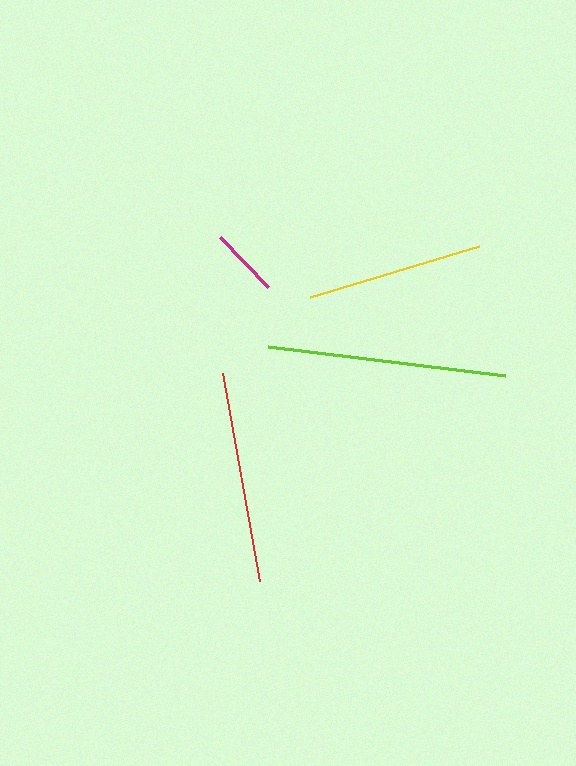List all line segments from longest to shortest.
From longest to shortest: lime, red, yellow, magenta.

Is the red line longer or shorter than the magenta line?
The red line is longer than the magenta line.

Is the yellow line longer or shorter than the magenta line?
The yellow line is longer than the magenta line.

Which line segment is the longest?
The lime line is the longest at approximately 238 pixels.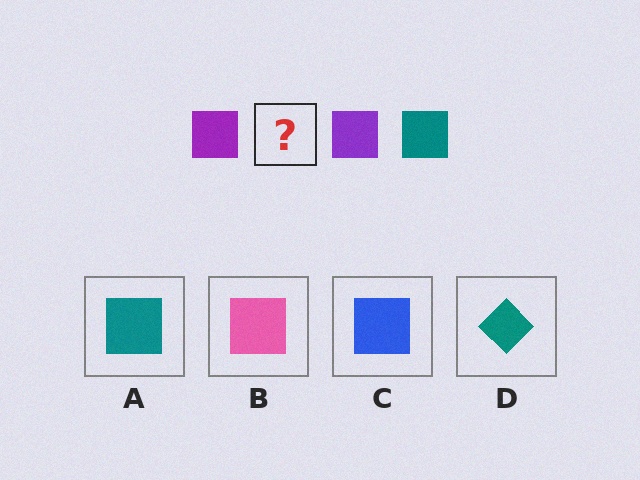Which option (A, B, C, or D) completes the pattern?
A.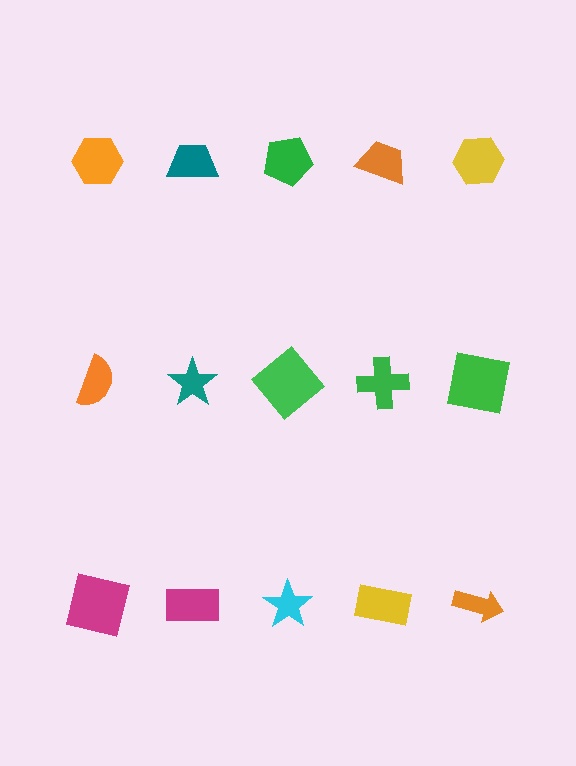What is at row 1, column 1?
An orange hexagon.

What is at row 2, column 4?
A green cross.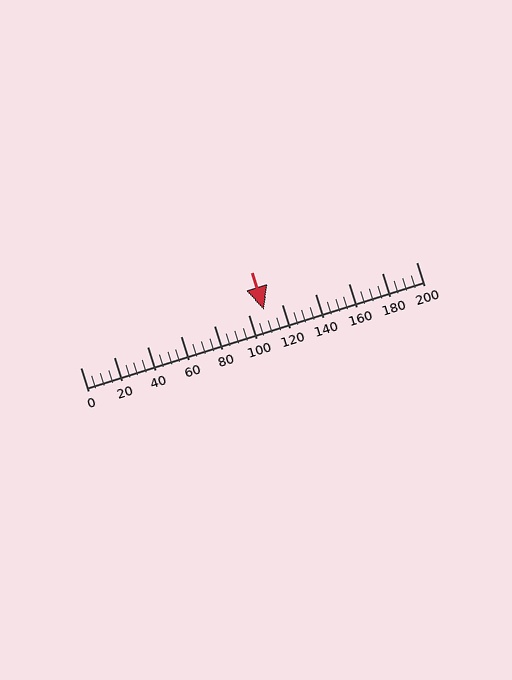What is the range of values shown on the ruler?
The ruler shows values from 0 to 200.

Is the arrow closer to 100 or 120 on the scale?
The arrow is closer to 100.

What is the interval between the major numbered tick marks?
The major tick marks are spaced 20 units apart.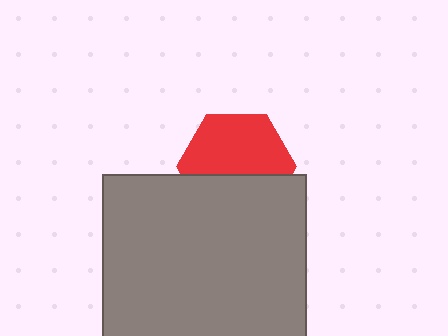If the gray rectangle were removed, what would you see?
You would see the complete red hexagon.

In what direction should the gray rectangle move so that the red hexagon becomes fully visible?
The gray rectangle should move down. That is the shortest direction to clear the overlap and leave the red hexagon fully visible.